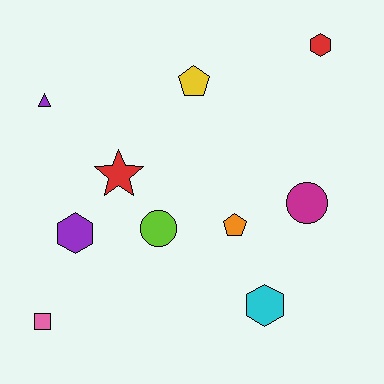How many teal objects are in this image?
There are no teal objects.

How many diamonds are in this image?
There are no diamonds.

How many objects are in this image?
There are 10 objects.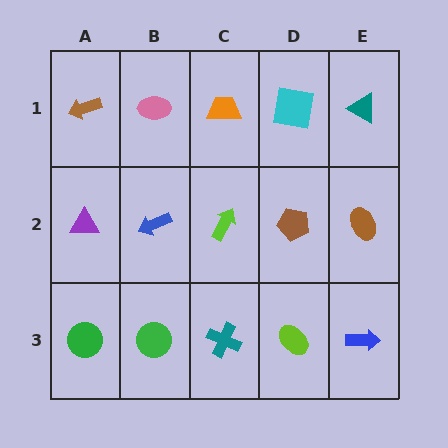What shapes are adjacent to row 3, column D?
A brown pentagon (row 2, column D), a teal cross (row 3, column C), a blue arrow (row 3, column E).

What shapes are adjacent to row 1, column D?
A brown pentagon (row 2, column D), an orange trapezoid (row 1, column C), a teal triangle (row 1, column E).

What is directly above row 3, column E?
A brown ellipse.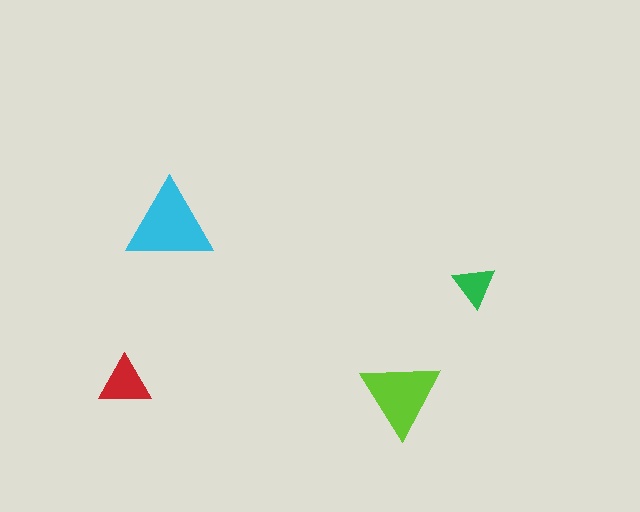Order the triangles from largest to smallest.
the cyan one, the lime one, the red one, the green one.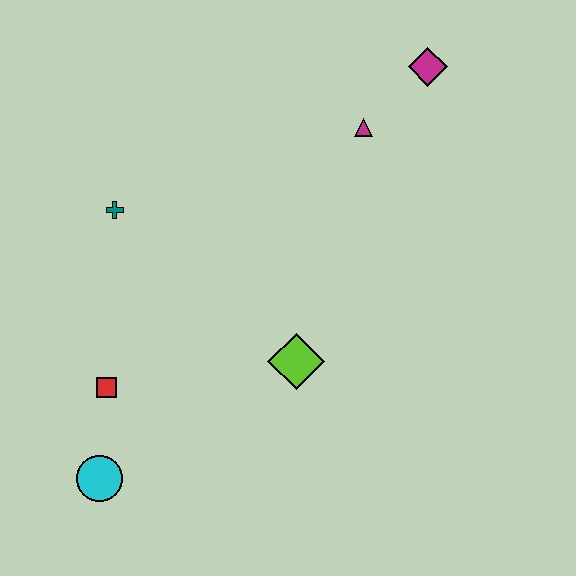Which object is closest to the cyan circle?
The red square is closest to the cyan circle.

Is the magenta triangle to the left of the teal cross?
No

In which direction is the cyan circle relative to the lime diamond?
The cyan circle is to the left of the lime diamond.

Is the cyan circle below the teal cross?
Yes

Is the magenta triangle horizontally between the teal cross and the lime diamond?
No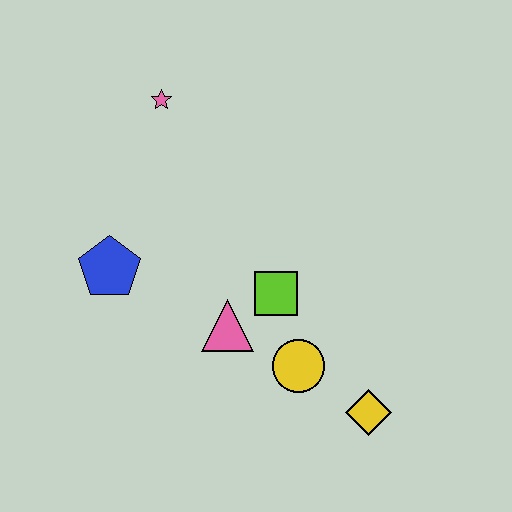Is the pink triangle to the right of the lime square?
No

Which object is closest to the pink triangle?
The lime square is closest to the pink triangle.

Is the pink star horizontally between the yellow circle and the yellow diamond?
No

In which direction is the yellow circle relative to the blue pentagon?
The yellow circle is to the right of the blue pentagon.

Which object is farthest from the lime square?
The pink star is farthest from the lime square.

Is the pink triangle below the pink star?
Yes